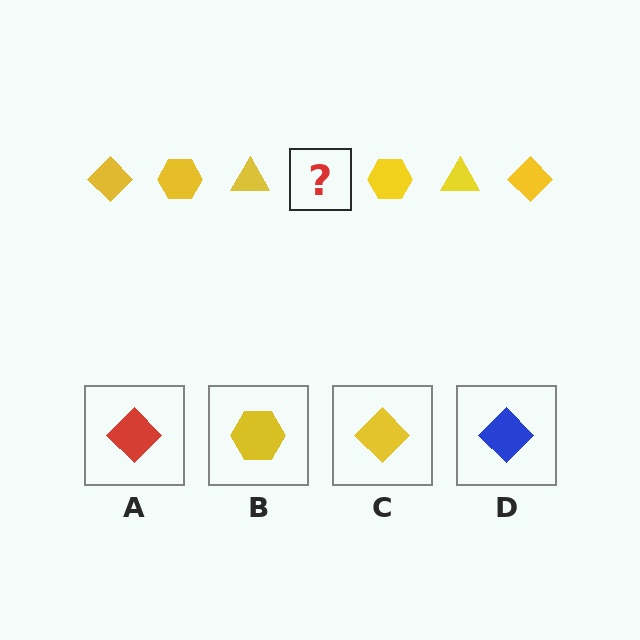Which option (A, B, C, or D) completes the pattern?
C.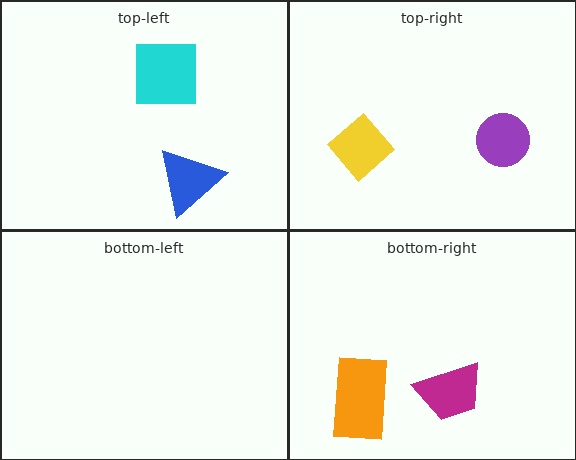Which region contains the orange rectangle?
The bottom-right region.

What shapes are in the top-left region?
The blue triangle, the cyan square.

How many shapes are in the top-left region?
2.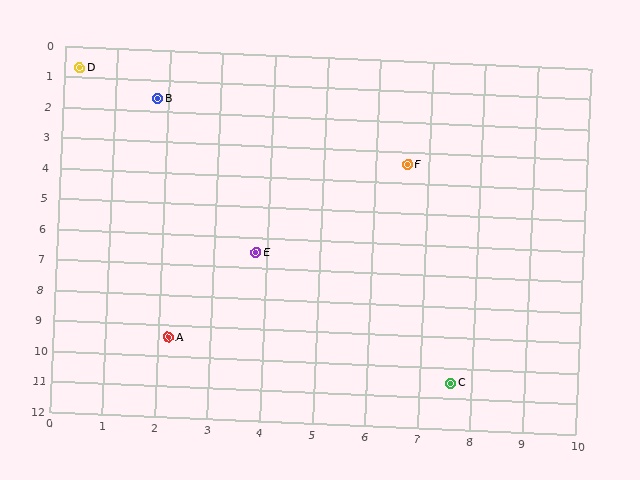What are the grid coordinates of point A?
Point A is at approximately (2.2, 9.4).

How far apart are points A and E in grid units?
Points A and E are about 3.3 grid units apart.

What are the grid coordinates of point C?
Point C is at approximately (7.6, 10.5).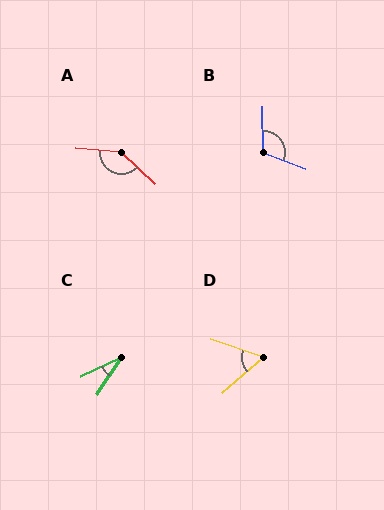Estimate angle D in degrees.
Approximately 60 degrees.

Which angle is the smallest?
C, at approximately 32 degrees.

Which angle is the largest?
A, at approximately 142 degrees.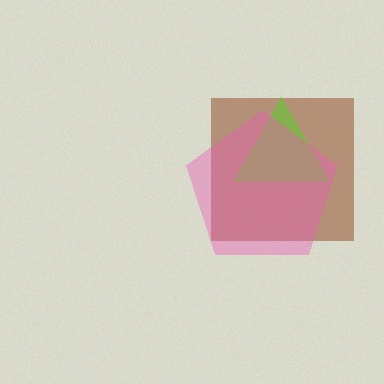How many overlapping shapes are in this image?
There are 3 overlapping shapes in the image.